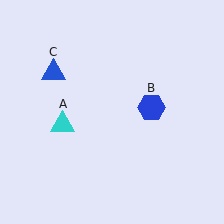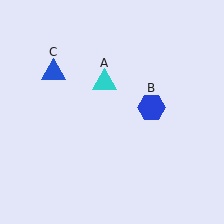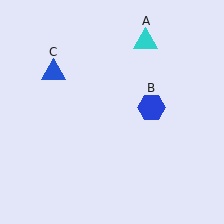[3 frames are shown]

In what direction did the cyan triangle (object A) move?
The cyan triangle (object A) moved up and to the right.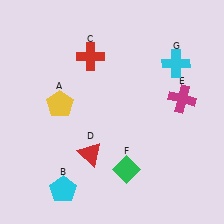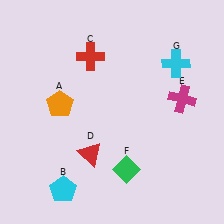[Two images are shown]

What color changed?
The pentagon (A) changed from yellow in Image 1 to orange in Image 2.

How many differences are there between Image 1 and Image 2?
There is 1 difference between the two images.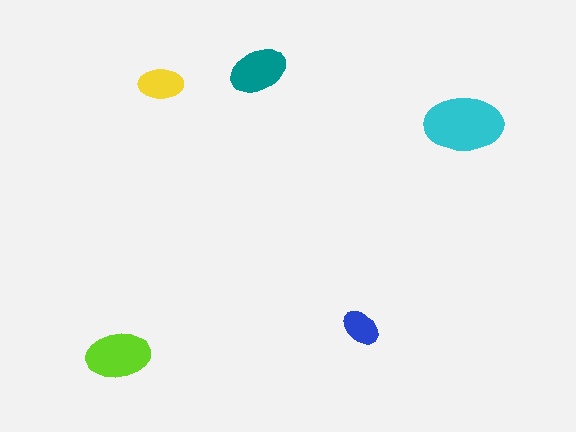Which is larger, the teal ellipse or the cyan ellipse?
The cyan one.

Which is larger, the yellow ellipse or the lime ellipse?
The lime one.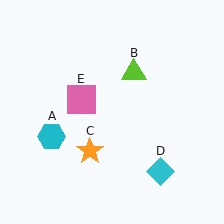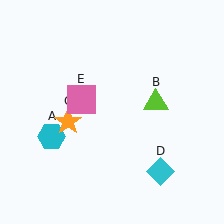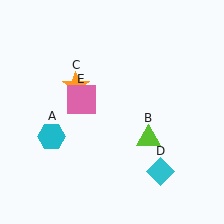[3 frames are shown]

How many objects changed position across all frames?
2 objects changed position: lime triangle (object B), orange star (object C).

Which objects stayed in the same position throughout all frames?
Cyan hexagon (object A) and cyan diamond (object D) and pink square (object E) remained stationary.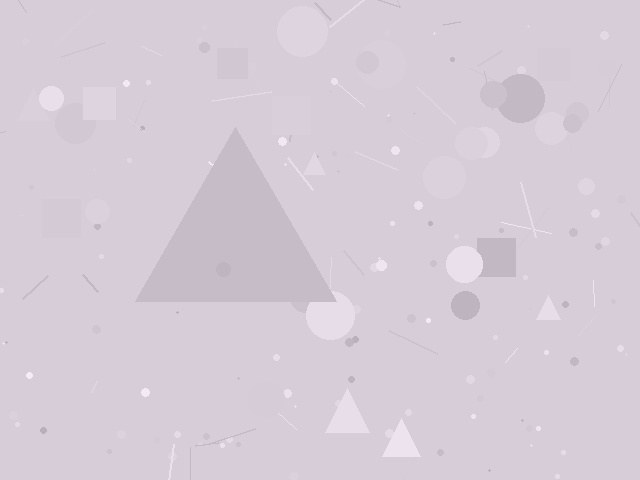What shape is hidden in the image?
A triangle is hidden in the image.